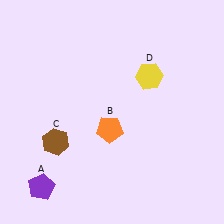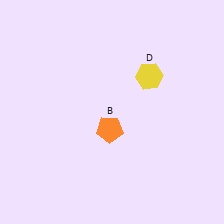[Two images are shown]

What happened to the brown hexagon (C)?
The brown hexagon (C) was removed in Image 2. It was in the bottom-left area of Image 1.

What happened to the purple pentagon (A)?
The purple pentagon (A) was removed in Image 2. It was in the bottom-left area of Image 1.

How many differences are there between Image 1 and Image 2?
There are 2 differences between the two images.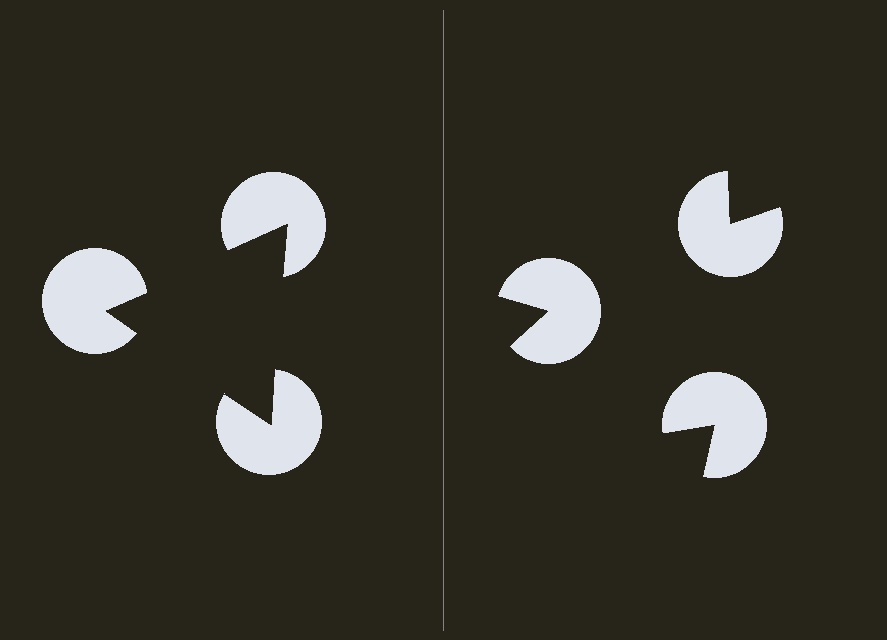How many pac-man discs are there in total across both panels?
6 — 3 on each side.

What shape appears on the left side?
An illusory triangle.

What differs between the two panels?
The pac-man discs are positioned identically on both sides; only the wedge orientations differ. On the left they align to a triangle; on the right they are misaligned.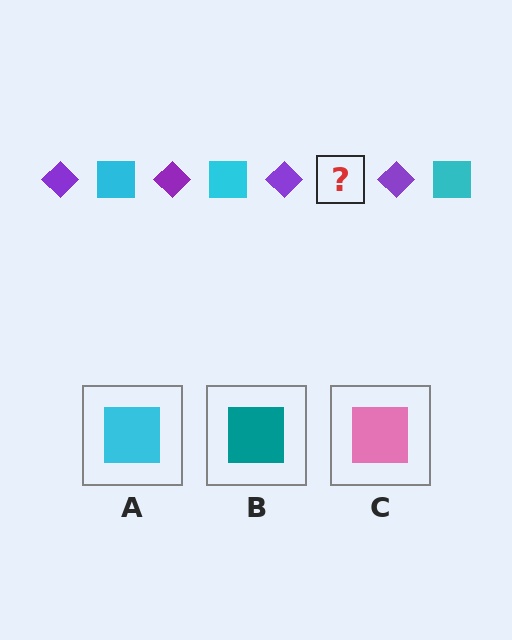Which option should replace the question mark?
Option A.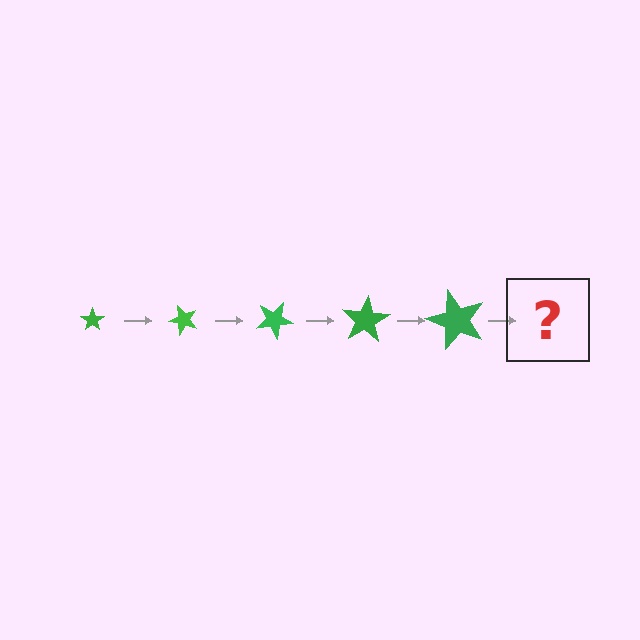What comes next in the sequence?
The next element should be a star, larger than the previous one and rotated 250 degrees from the start.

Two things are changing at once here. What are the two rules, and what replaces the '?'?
The two rules are that the star grows larger each step and it rotates 50 degrees each step. The '?' should be a star, larger than the previous one and rotated 250 degrees from the start.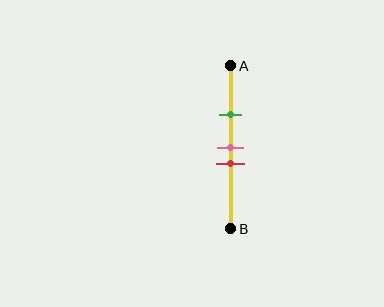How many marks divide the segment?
There are 3 marks dividing the segment.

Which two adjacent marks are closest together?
The pink and red marks are the closest adjacent pair.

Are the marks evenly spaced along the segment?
No, the marks are not evenly spaced.